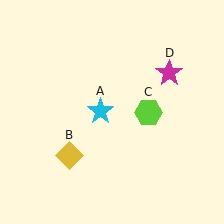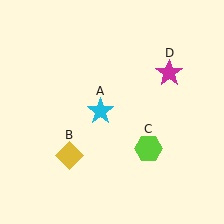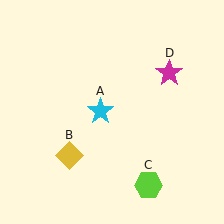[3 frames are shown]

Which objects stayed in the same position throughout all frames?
Cyan star (object A) and yellow diamond (object B) and magenta star (object D) remained stationary.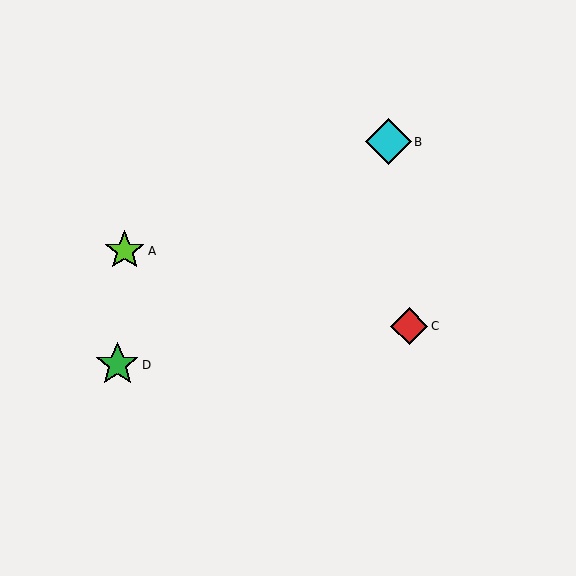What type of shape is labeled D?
Shape D is a green star.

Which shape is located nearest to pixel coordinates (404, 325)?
The red diamond (labeled C) at (409, 326) is nearest to that location.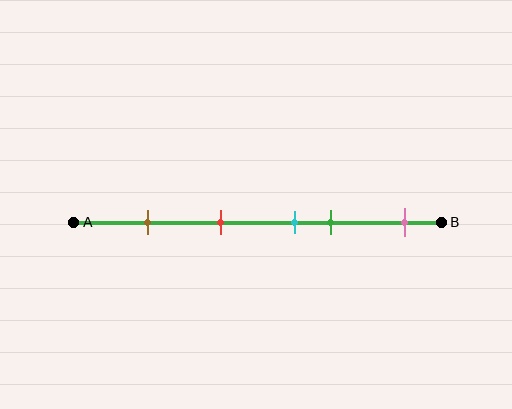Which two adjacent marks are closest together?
The cyan and green marks are the closest adjacent pair.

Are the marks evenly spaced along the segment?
No, the marks are not evenly spaced.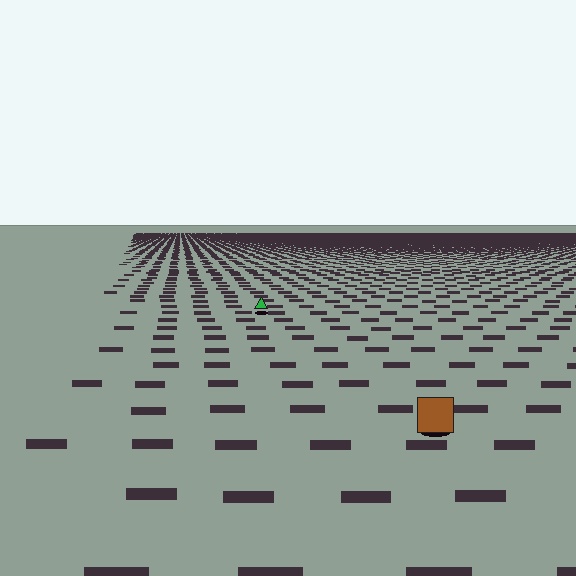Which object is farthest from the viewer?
The green triangle is farthest from the viewer. It appears smaller and the ground texture around it is denser.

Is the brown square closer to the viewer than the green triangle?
Yes. The brown square is closer — you can tell from the texture gradient: the ground texture is coarser near it.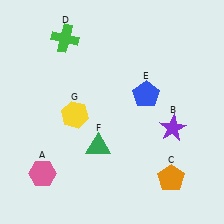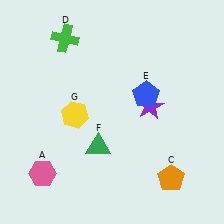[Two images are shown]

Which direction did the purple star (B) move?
The purple star (B) moved left.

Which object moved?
The purple star (B) moved left.